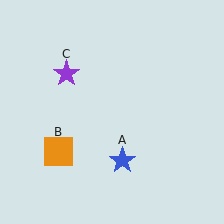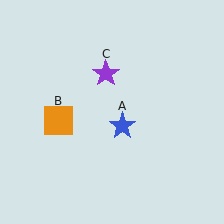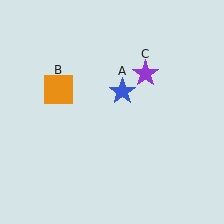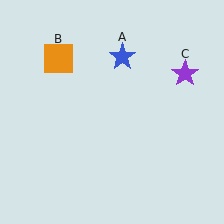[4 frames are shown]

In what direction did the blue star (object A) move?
The blue star (object A) moved up.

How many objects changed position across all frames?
3 objects changed position: blue star (object A), orange square (object B), purple star (object C).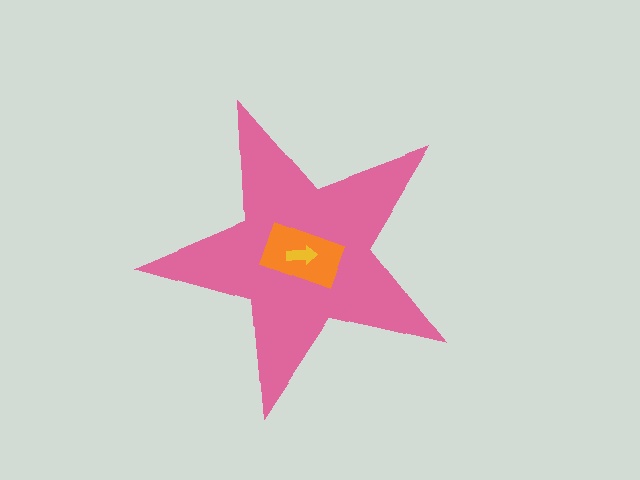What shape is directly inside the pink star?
The orange rectangle.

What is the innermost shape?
The yellow arrow.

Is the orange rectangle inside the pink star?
Yes.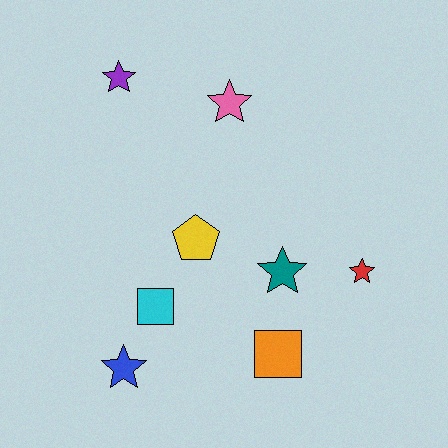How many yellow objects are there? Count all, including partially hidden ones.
There is 1 yellow object.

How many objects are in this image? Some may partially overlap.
There are 8 objects.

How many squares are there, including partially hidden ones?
There are 2 squares.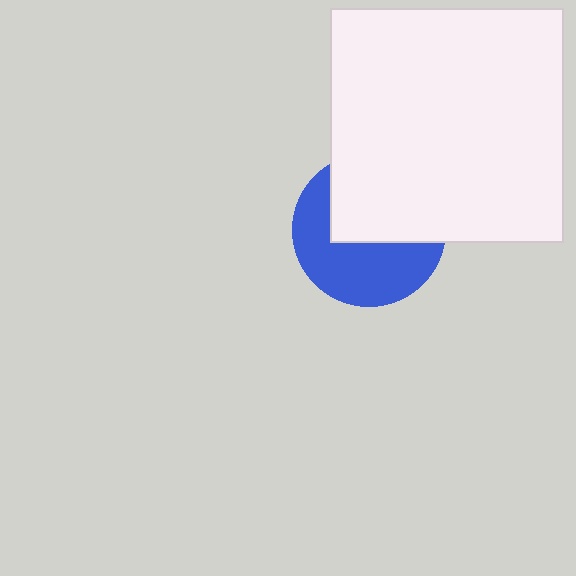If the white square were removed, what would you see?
You would see the complete blue circle.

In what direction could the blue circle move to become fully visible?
The blue circle could move down. That would shift it out from behind the white square entirely.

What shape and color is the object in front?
The object in front is a white square.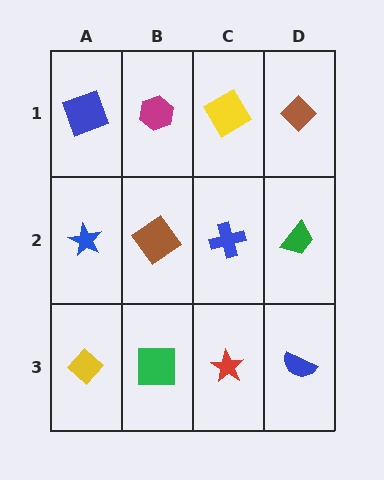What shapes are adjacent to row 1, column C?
A blue cross (row 2, column C), a magenta hexagon (row 1, column B), a brown diamond (row 1, column D).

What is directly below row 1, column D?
A green trapezoid.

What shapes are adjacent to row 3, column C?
A blue cross (row 2, column C), a green square (row 3, column B), a blue semicircle (row 3, column D).